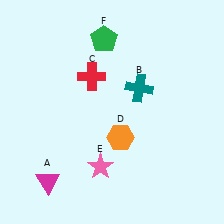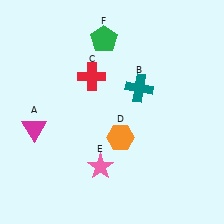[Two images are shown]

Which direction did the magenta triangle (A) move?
The magenta triangle (A) moved up.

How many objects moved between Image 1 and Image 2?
1 object moved between the two images.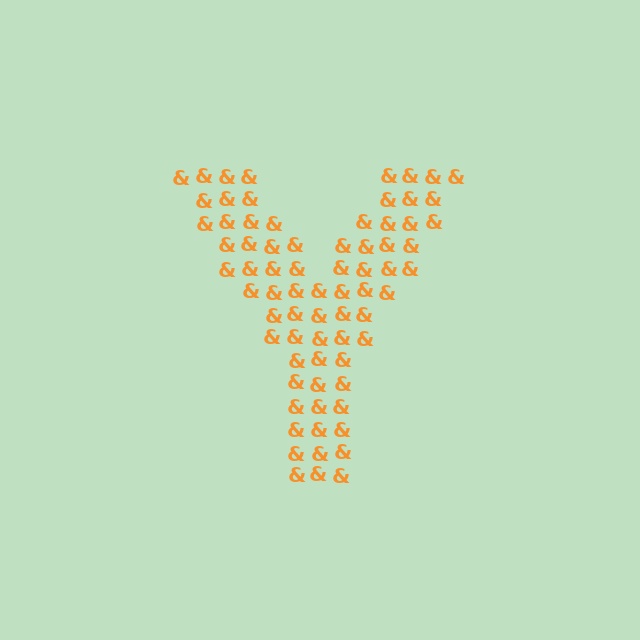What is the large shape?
The large shape is the letter Y.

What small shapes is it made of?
It is made of small ampersands.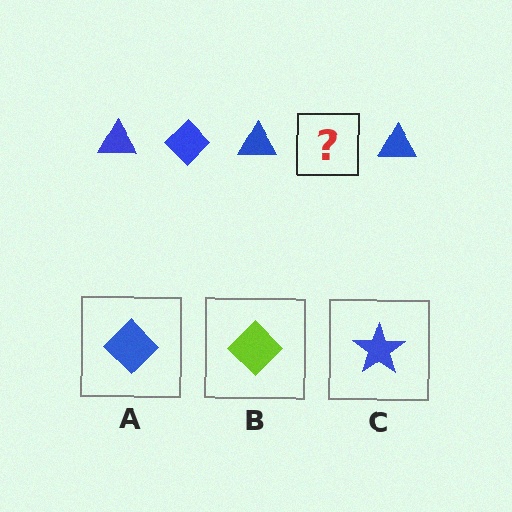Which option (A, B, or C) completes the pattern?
A.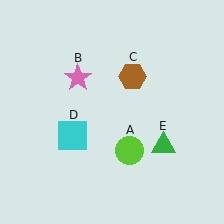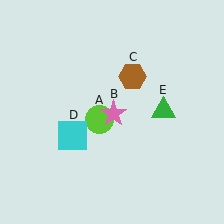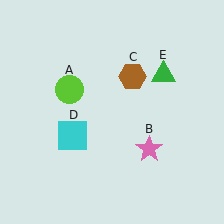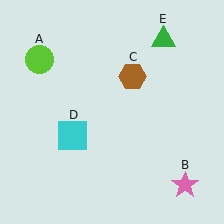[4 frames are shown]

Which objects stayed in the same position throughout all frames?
Brown hexagon (object C) and cyan square (object D) remained stationary.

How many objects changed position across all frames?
3 objects changed position: lime circle (object A), pink star (object B), green triangle (object E).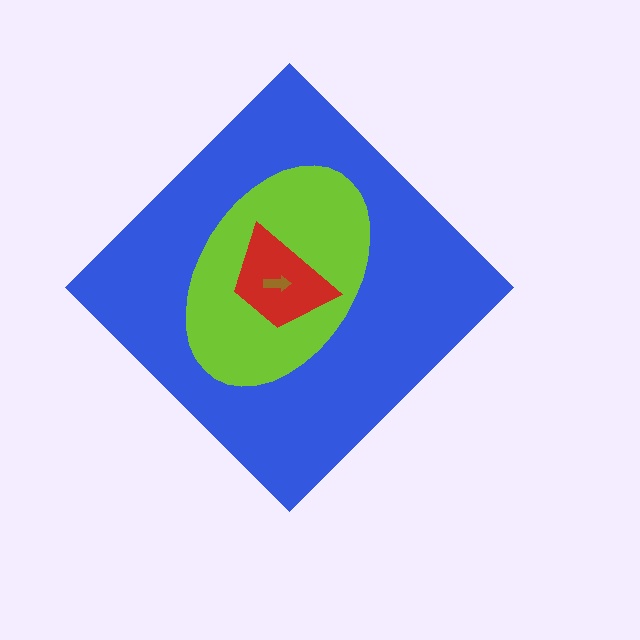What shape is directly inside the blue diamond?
The lime ellipse.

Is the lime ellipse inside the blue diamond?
Yes.